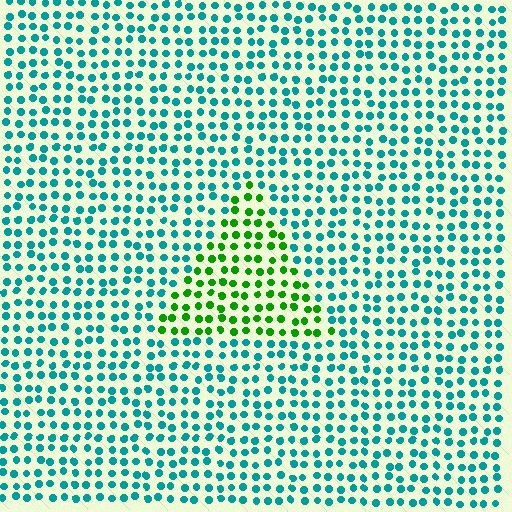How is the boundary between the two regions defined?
The boundary is defined purely by a slight shift in hue (about 61 degrees). Spacing, size, and orientation are identical on both sides.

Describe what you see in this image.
The image is filled with small teal elements in a uniform arrangement. A triangle-shaped region is visible where the elements are tinted to a slightly different hue, forming a subtle color boundary.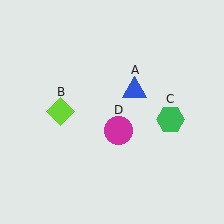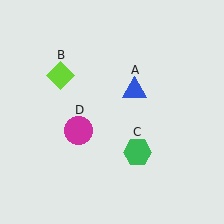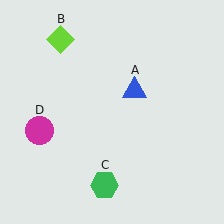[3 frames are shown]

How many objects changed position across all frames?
3 objects changed position: lime diamond (object B), green hexagon (object C), magenta circle (object D).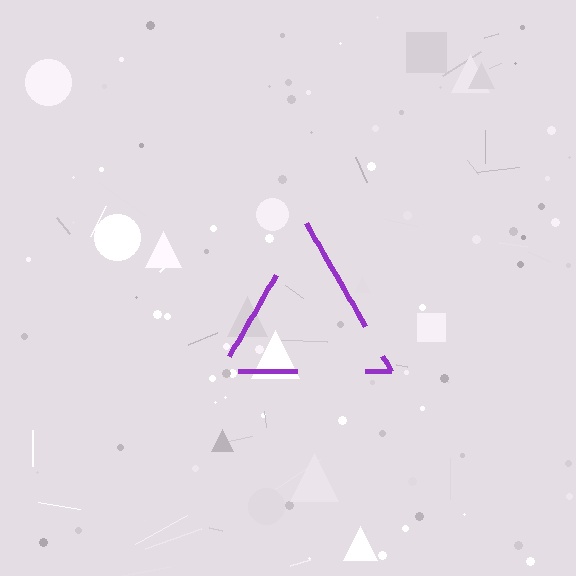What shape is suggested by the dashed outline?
The dashed outline suggests a triangle.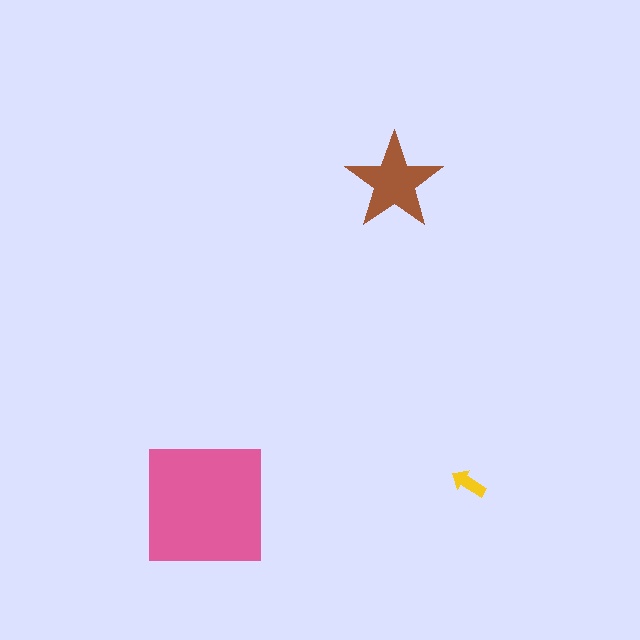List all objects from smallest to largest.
The yellow arrow, the brown star, the pink square.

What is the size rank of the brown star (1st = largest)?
2nd.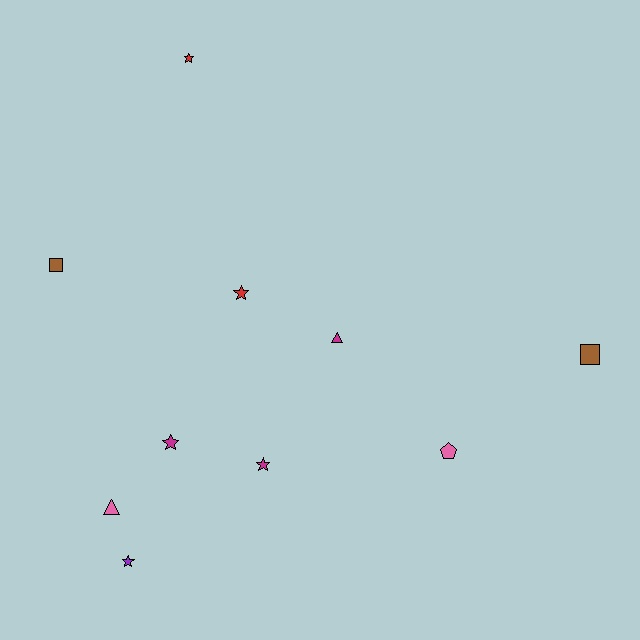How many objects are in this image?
There are 10 objects.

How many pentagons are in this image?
There is 1 pentagon.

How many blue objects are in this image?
There are no blue objects.